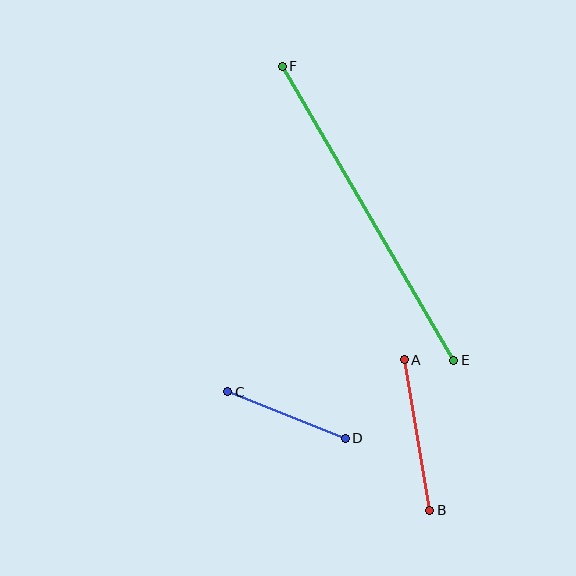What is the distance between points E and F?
The distance is approximately 340 pixels.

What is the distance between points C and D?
The distance is approximately 126 pixels.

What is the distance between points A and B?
The distance is approximately 153 pixels.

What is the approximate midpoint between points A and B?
The midpoint is at approximately (417, 435) pixels.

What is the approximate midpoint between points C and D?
The midpoint is at approximately (287, 415) pixels.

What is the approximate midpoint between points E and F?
The midpoint is at approximately (368, 213) pixels.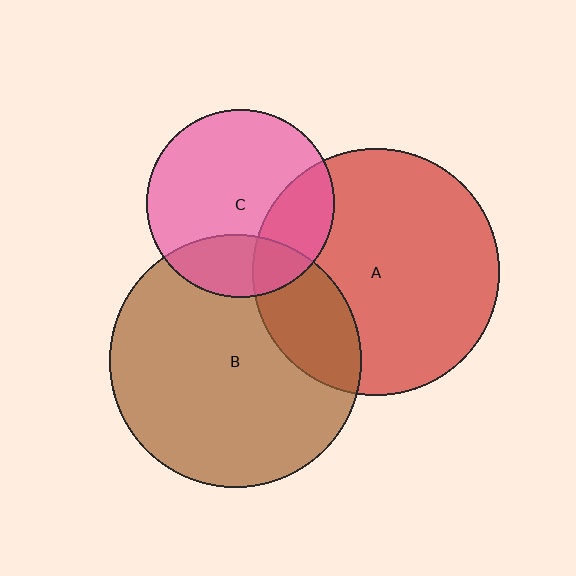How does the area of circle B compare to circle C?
Approximately 1.8 times.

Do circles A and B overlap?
Yes.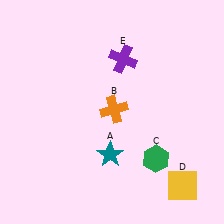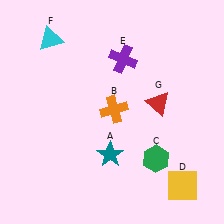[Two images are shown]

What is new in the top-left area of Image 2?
A cyan triangle (F) was added in the top-left area of Image 2.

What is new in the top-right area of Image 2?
A red triangle (G) was added in the top-right area of Image 2.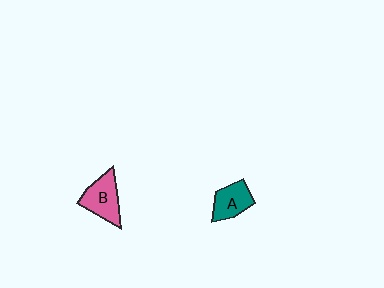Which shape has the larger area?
Shape B (pink).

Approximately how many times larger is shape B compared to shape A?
Approximately 1.2 times.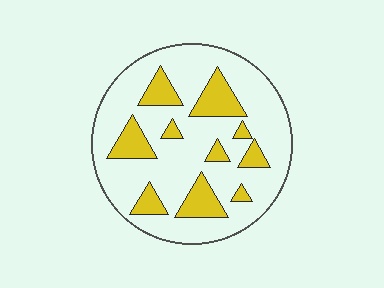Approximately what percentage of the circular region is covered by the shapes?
Approximately 25%.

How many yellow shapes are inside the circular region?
10.